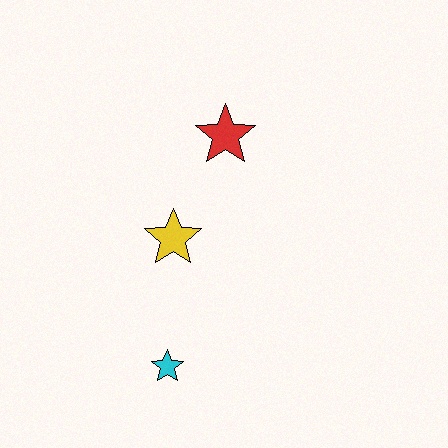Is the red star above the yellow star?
Yes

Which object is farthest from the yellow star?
The cyan star is farthest from the yellow star.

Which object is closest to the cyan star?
The yellow star is closest to the cyan star.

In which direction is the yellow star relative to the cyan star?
The yellow star is above the cyan star.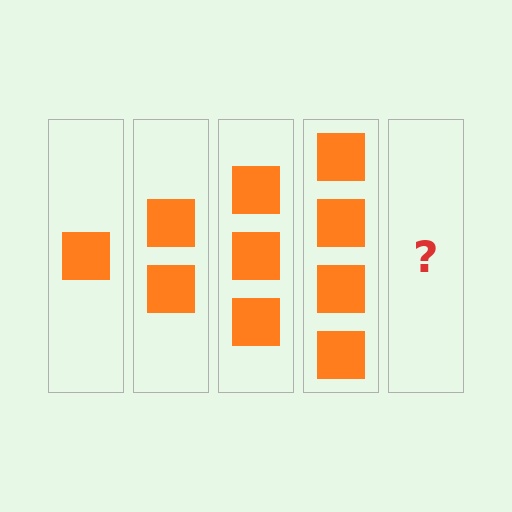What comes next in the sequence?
The next element should be 5 squares.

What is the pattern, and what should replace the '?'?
The pattern is that each step adds one more square. The '?' should be 5 squares.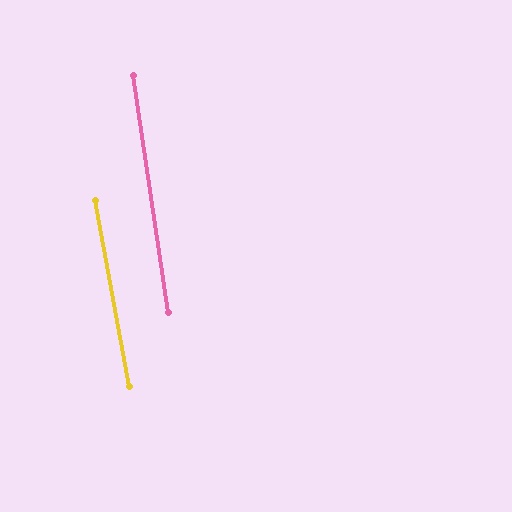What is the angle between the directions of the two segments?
Approximately 2 degrees.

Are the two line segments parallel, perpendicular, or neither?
Parallel — their directions differ by only 1.6°.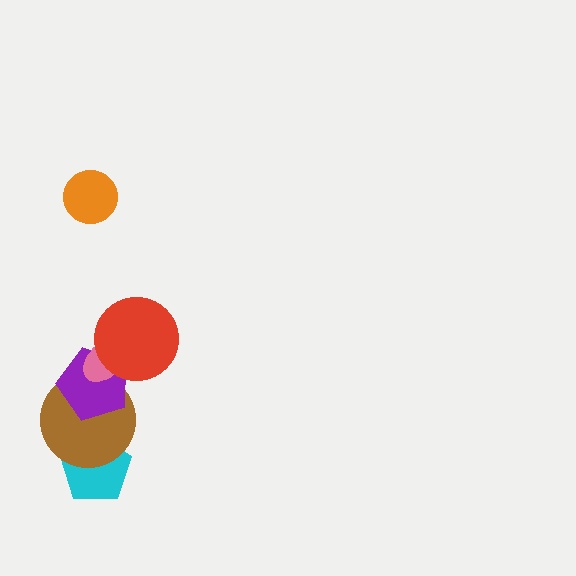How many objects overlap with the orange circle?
0 objects overlap with the orange circle.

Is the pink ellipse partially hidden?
Yes, it is partially covered by another shape.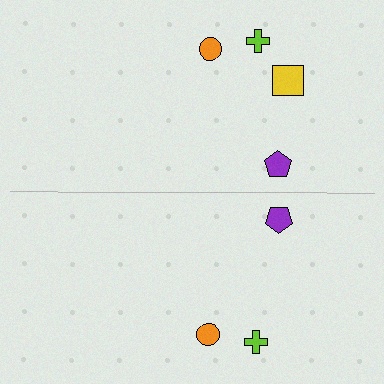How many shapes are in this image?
There are 7 shapes in this image.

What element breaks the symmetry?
A yellow square is missing from the bottom side.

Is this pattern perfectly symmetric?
No, the pattern is not perfectly symmetric. A yellow square is missing from the bottom side.